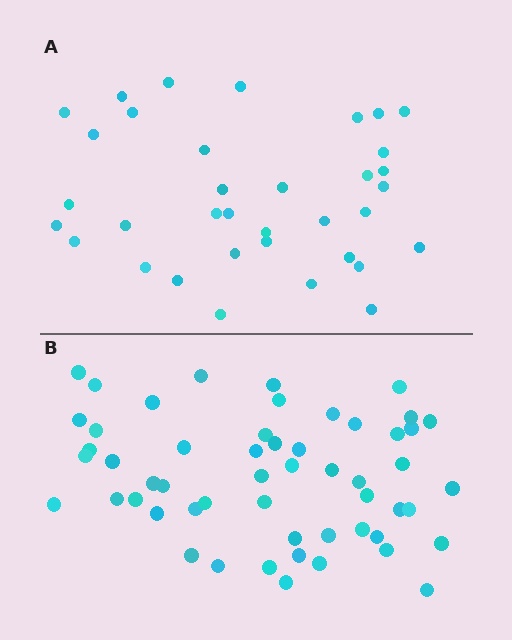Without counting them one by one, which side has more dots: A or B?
Region B (the bottom region) has more dots.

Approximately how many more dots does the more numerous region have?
Region B has approximately 20 more dots than region A.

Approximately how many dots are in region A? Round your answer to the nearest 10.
About 40 dots. (The exact count is 35, which rounds to 40.)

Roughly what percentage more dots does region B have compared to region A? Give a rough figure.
About 55% more.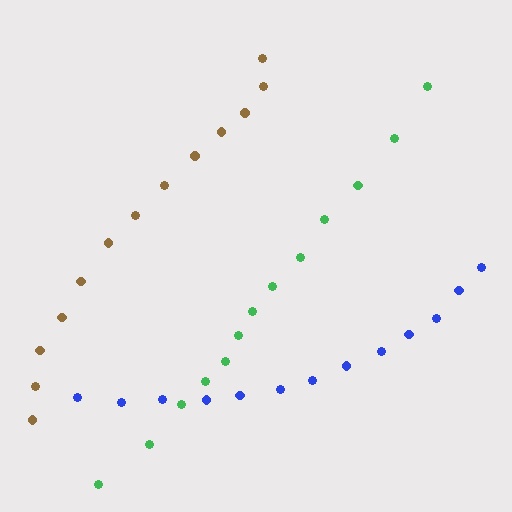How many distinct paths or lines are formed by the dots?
There are 3 distinct paths.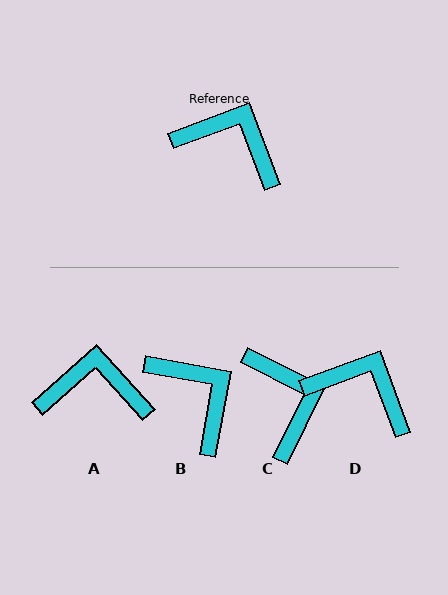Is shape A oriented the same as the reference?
No, it is off by about 21 degrees.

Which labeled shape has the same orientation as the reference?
D.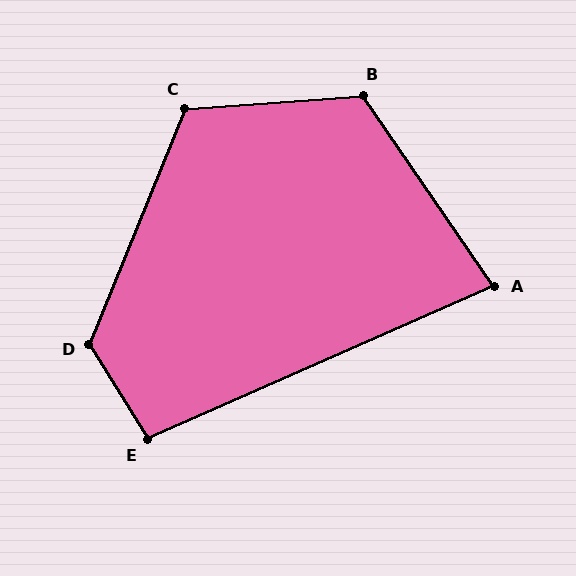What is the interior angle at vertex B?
Approximately 120 degrees (obtuse).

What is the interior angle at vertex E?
Approximately 98 degrees (obtuse).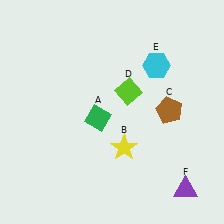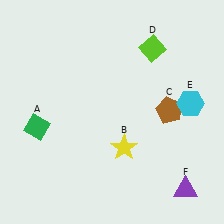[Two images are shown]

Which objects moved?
The objects that moved are: the green diamond (A), the lime diamond (D), the cyan hexagon (E).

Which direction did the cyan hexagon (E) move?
The cyan hexagon (E) moved down.